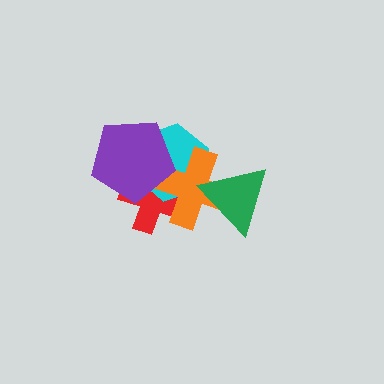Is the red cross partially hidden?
Yes, it is partially covered by another shape.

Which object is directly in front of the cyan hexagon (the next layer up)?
The orange cross is directly in front of the cyan hexagon.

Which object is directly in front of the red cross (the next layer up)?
The cyan hexagon is directly in front of the red cross.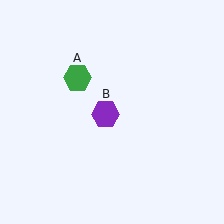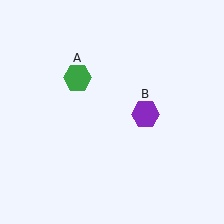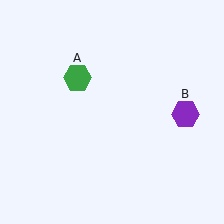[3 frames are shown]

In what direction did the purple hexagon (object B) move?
The purple hexagon (object B) moved right.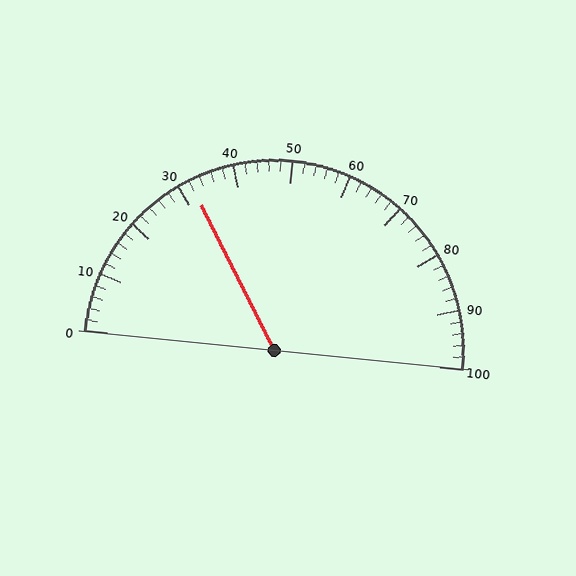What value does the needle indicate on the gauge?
The needle indicates approximately 32.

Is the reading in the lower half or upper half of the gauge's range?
The reading is in the lower half of the range (0 to 100).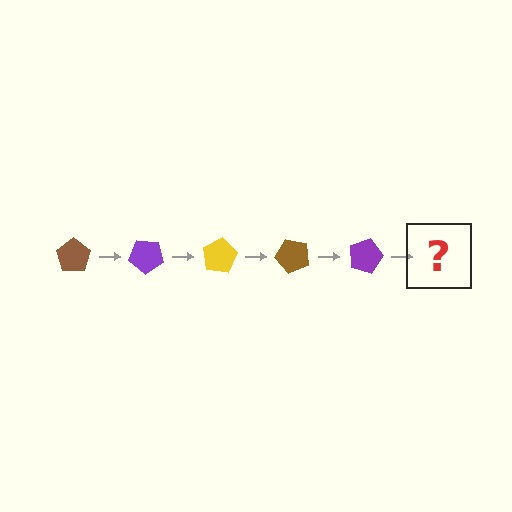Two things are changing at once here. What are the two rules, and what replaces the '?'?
The two rules are that it rotates 40 degrees each step and the color cycles through brown, purple, and yellow. The '?' should be a yellow pentagon, rotated 200 degrees from the start.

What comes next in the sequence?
The next element should be a yellow pentagon, rotated 200 degrees from the start.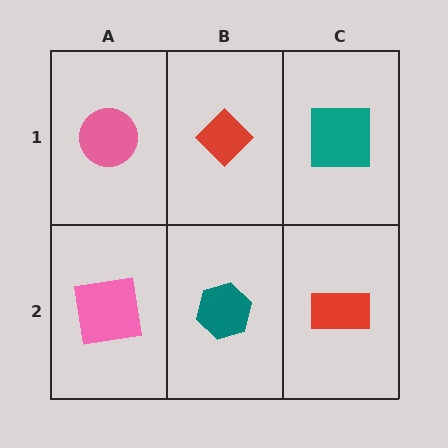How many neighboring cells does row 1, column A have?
2.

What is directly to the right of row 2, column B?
A red rectangle.